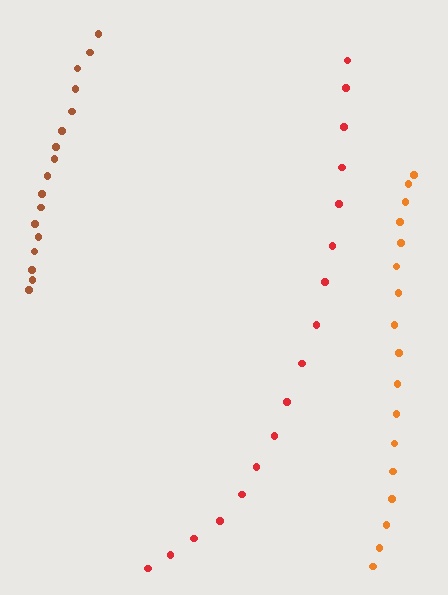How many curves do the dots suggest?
There are 3 distinct paths.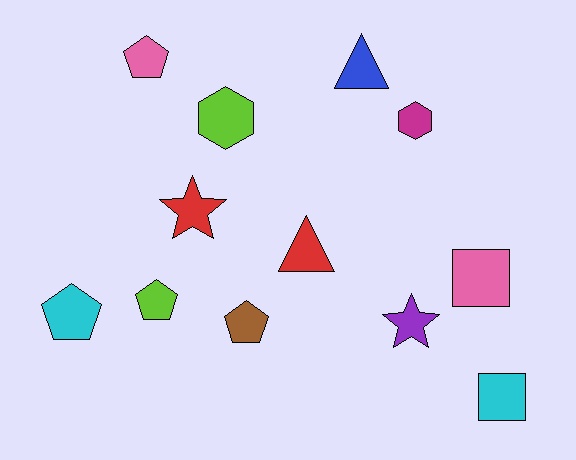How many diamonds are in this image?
There are no diamonds.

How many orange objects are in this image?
There are no orange objects.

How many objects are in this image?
There are 12 objects.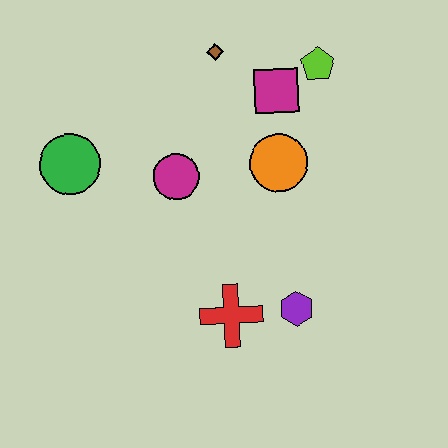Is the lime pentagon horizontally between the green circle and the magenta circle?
No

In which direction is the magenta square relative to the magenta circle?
The magenta square is to the right of the magenta circle.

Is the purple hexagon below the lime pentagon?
Yes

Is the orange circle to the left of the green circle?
No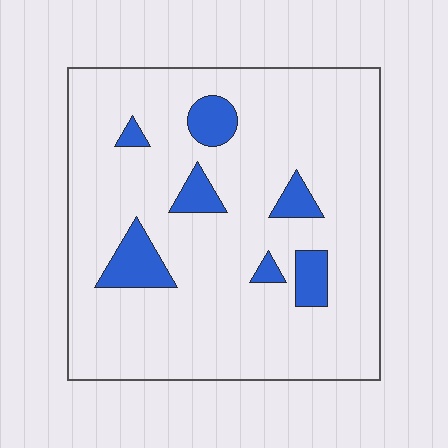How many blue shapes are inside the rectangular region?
7.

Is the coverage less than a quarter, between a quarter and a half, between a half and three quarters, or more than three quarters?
Less than a quarter.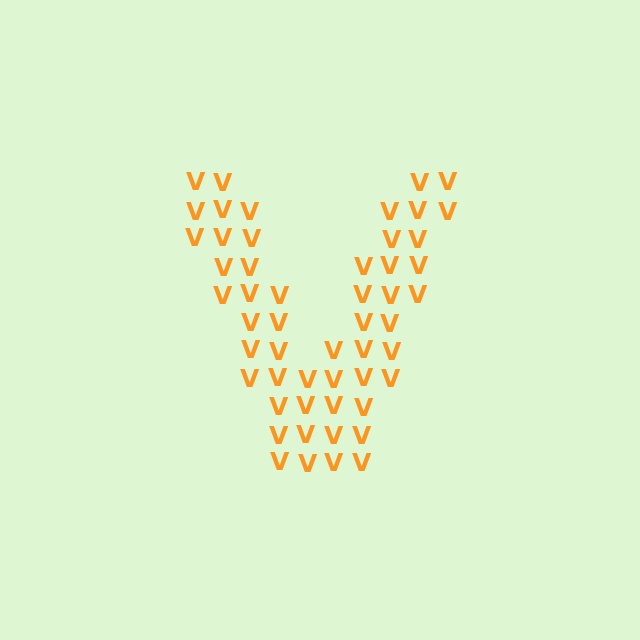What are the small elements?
The small elements are letter V's.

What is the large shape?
The large shape is the letter V.